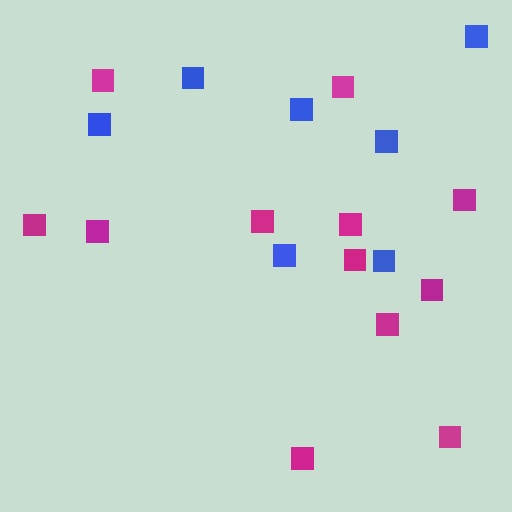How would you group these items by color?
There are 2 groups: one group of magenta squares (12) and one group of blue squares (7).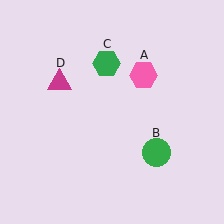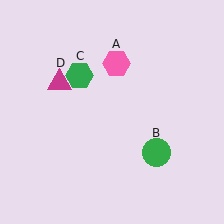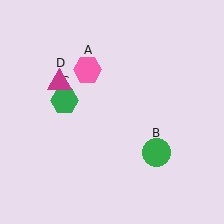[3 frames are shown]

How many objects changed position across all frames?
2 objects changed position: pink hexagon (object A), green hexagon (object C).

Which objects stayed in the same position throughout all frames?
Green circle (object B) and magenta triangle (object D) remained stationary.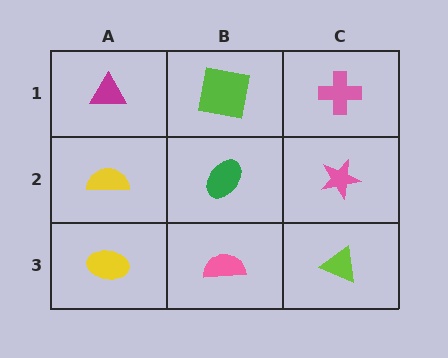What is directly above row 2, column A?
A magenta triangle.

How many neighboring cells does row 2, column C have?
3.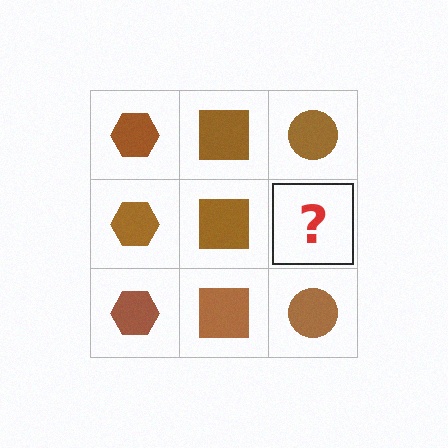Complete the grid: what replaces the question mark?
The question mark should be replaced with a brown circle.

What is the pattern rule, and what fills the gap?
The rule is that each column has a consistent shape. The gap should be filled with a brown circle.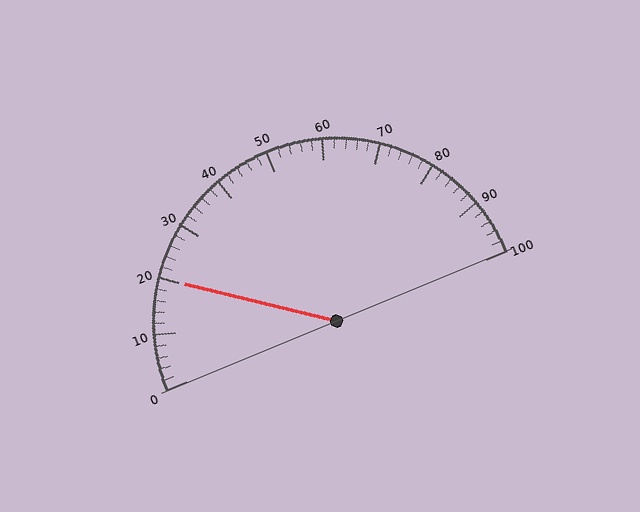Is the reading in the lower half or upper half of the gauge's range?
The reading is in the lower half of the range (0 to 100).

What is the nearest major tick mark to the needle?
The nearest major tick mark is 20.